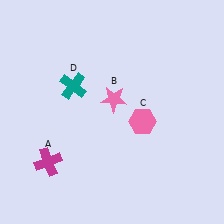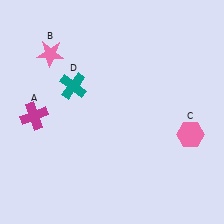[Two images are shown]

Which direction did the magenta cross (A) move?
The magenta cross (A) moved up.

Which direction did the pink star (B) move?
The pink star (B) moved left.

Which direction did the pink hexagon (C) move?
The pink hexagon (C) moved right.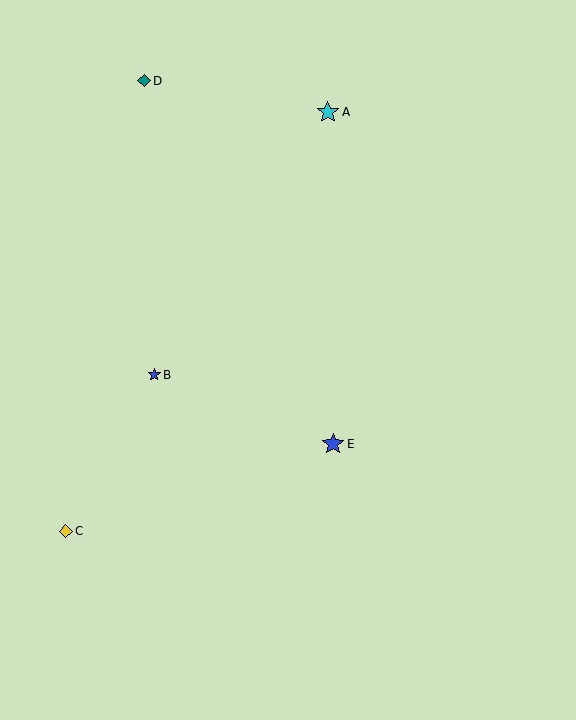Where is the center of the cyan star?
The center of the cyan star is at (328, 112).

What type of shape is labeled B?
Shape B is a blue star.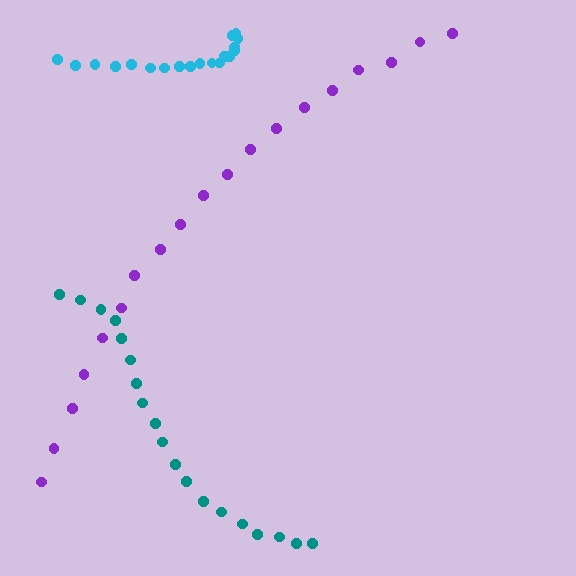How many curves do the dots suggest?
There are 3 distinct paths.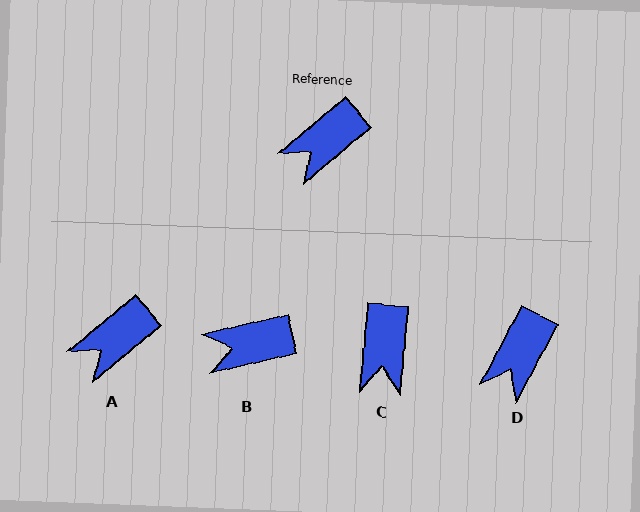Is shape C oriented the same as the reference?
No, it is off by about 45 degrees.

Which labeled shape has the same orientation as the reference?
A.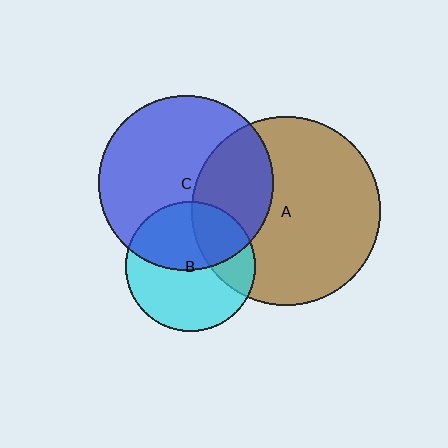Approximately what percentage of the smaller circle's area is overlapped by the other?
Approximately 45%.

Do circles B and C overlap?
Yes.